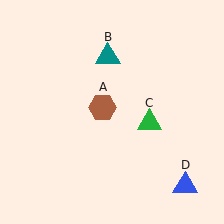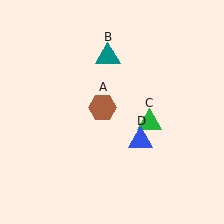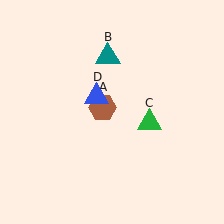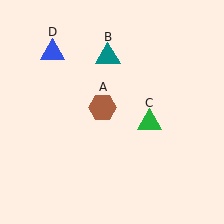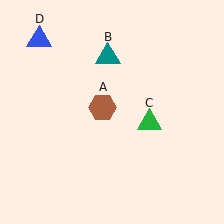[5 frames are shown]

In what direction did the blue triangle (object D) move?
The blue triangle (object D) moved up and to the left.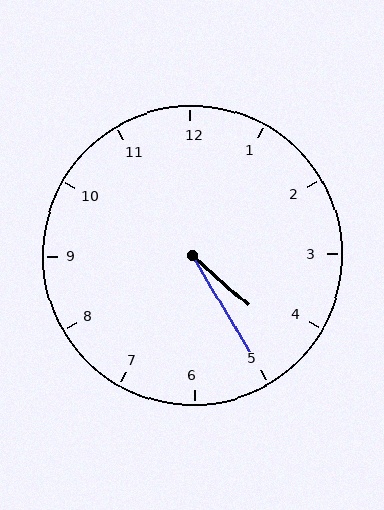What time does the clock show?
4:25.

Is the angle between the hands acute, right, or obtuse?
It is acute.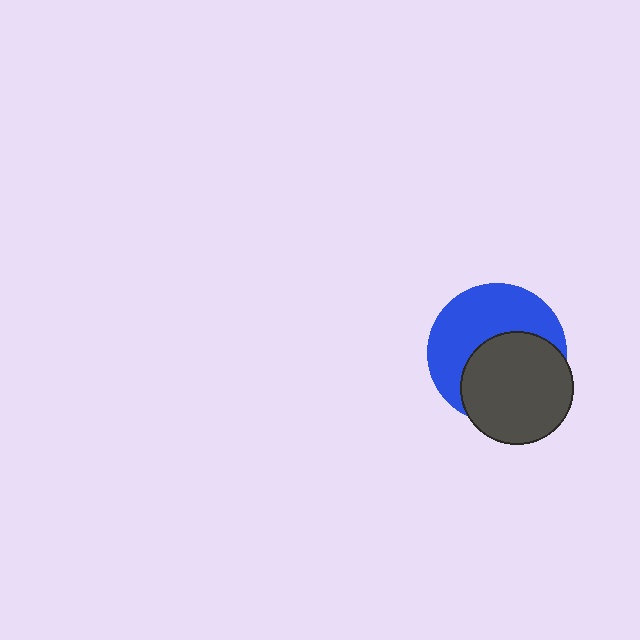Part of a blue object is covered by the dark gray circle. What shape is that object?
It is a circle.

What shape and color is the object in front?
The object in front is a dark gray circle.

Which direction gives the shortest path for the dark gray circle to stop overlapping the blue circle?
Moving toward the lower-right gives the shortest separation.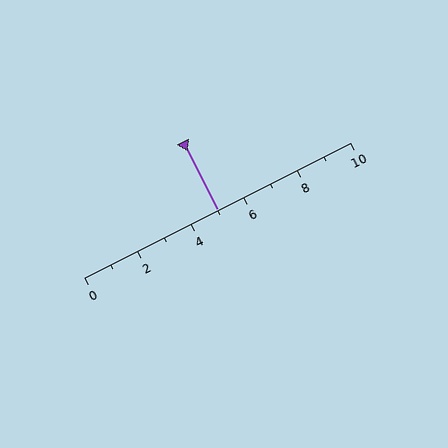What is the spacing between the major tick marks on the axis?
The major ticks are spaced 2 apart.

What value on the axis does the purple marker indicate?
The marker indicates approximately 5.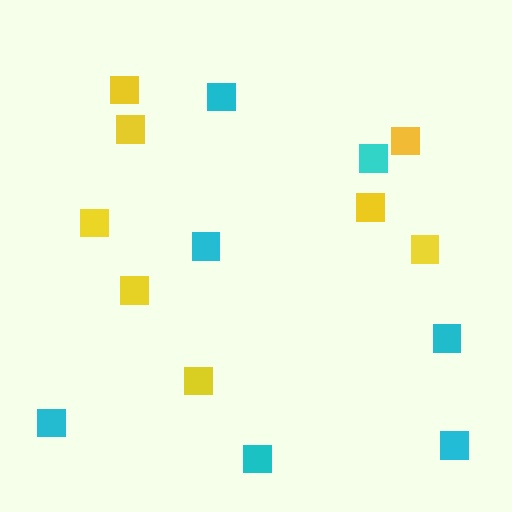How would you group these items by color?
There are 2 groups: one group of yellow squares (8) and one group of cyan squares (7).